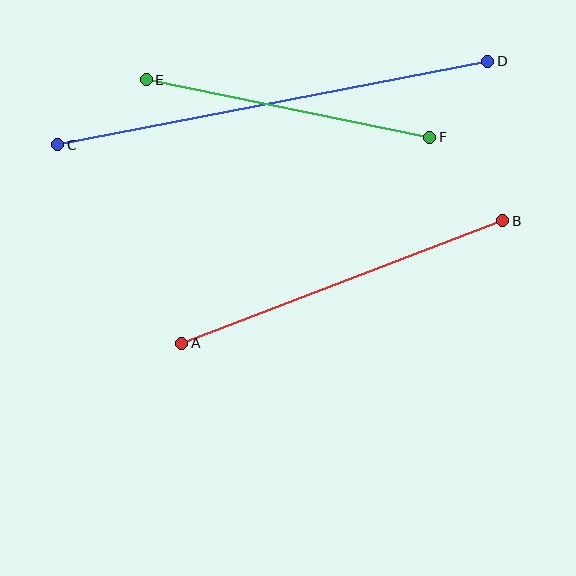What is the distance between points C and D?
The distance is approximately 438 pixels.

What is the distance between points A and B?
The distance is approximately 344 pixels.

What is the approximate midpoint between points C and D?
The midpoint is at approximately (273, 103) pixels.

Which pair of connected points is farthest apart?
Points C and D are farthest apart.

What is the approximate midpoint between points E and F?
The midpoint is at approximately (288, 109) pixels.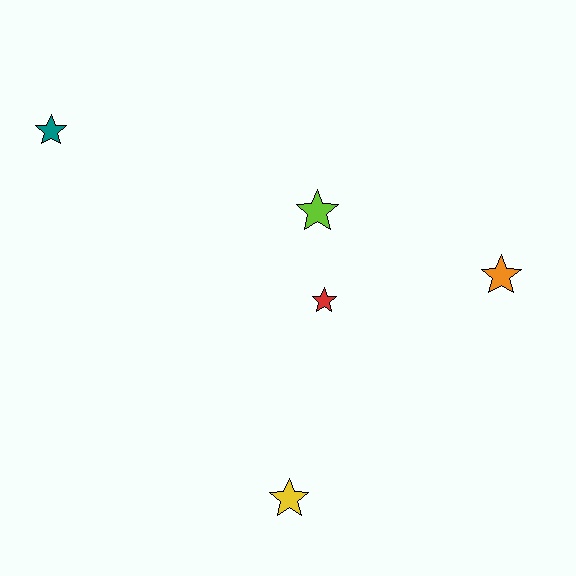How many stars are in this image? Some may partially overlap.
There are 5 stars.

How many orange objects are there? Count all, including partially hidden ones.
There is 1 orange object.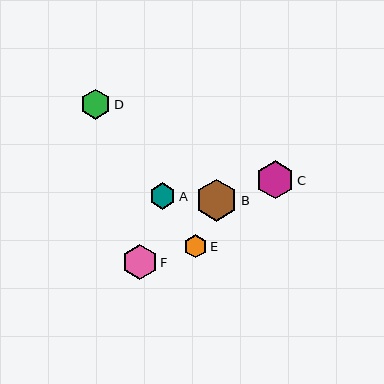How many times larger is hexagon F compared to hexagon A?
Hexagon F is approximately 1.3 times the size of hexagon A.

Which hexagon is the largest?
Hexagon B is the largest with a size of approximately 42 pixels.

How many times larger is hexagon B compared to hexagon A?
Hexagon B is approximately 1.6 times the size of hexagon A.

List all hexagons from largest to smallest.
From largest to smallest: B, C, F, D, A, E.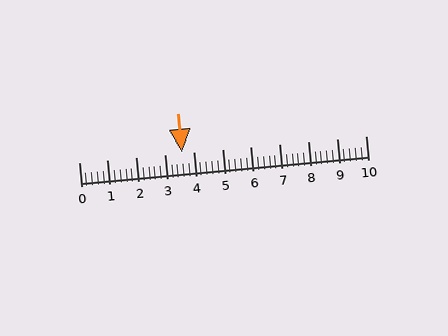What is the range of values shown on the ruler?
The ruler shows values from 0 to 10.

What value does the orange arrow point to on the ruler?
The orange arrow points to approximately 3.6.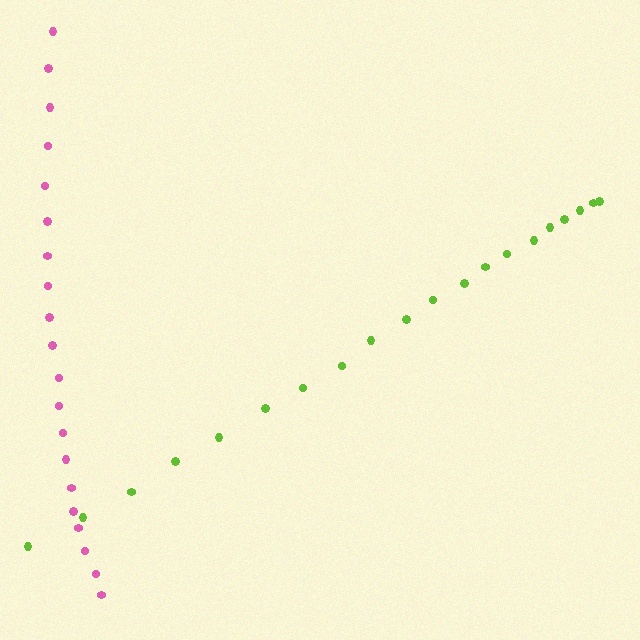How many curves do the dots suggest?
There are 2 distinct paths.